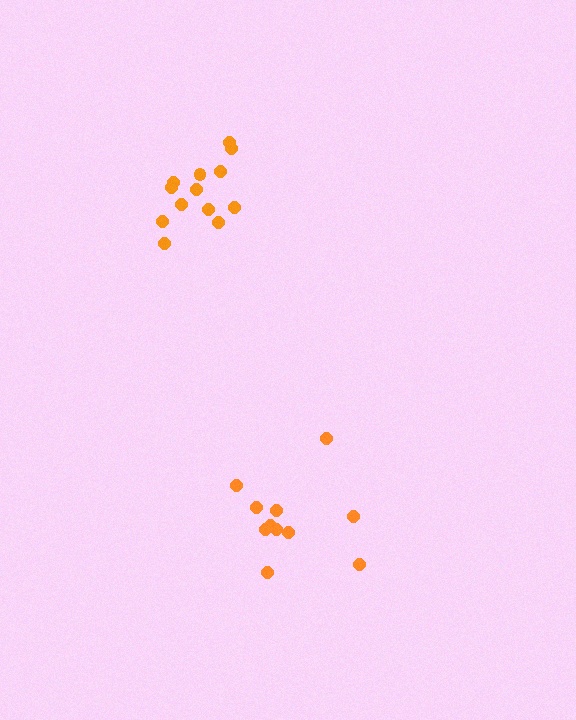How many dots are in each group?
Group 1: 11 dots, Group 2: 13 dots (24 total).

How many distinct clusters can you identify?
There are 2 distinct clusters.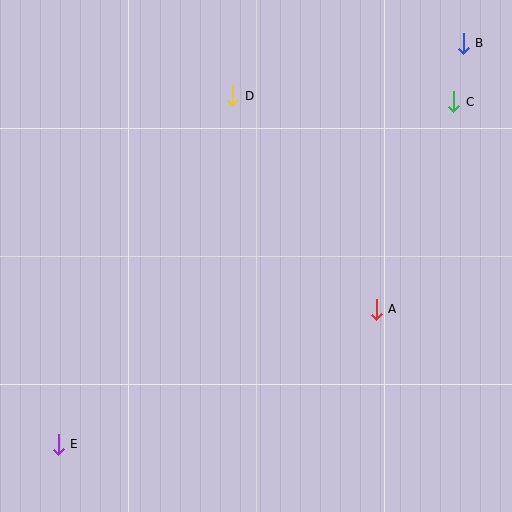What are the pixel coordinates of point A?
Point A is at (376, 309).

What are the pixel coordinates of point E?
Point E is at (58, 445).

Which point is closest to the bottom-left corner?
Point E is closest to the bottom-left corner.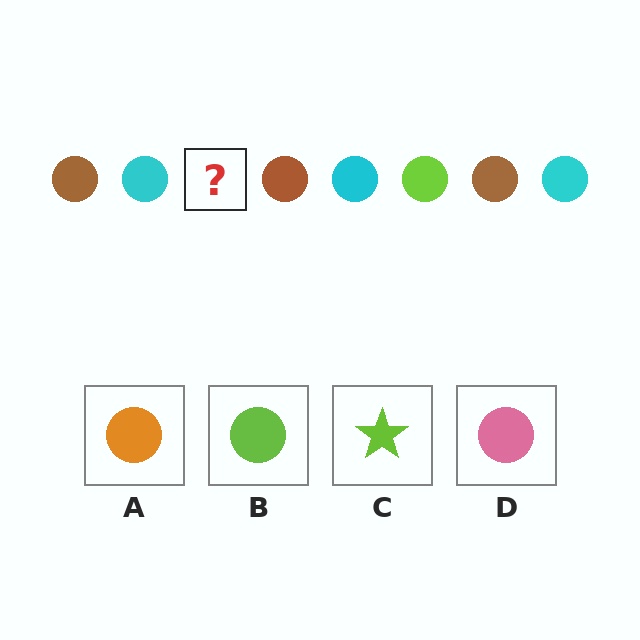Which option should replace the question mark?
Option B.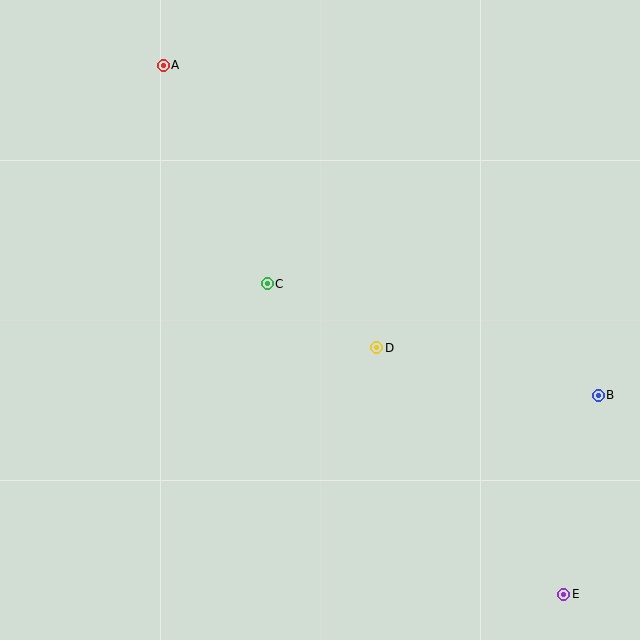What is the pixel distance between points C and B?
The distance between C and B is 349 pixels.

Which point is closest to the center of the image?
Point D at (377, 348) is closest to the center.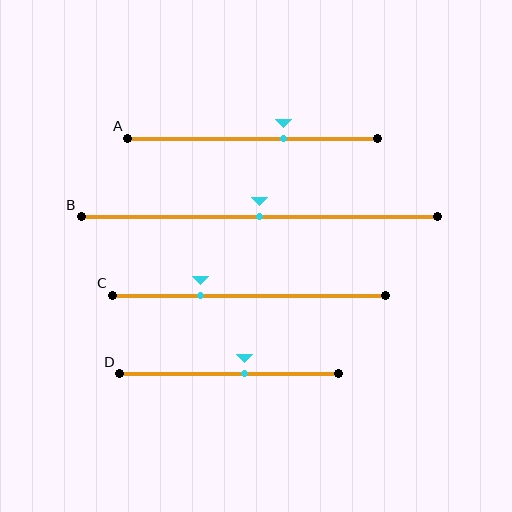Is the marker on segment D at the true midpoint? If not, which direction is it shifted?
No, the marker on segment D is shifted to the right by about 7% of the segment length.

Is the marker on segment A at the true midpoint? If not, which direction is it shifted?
No, the marker on segment A is shifted to the right by about 12% of the segment length.